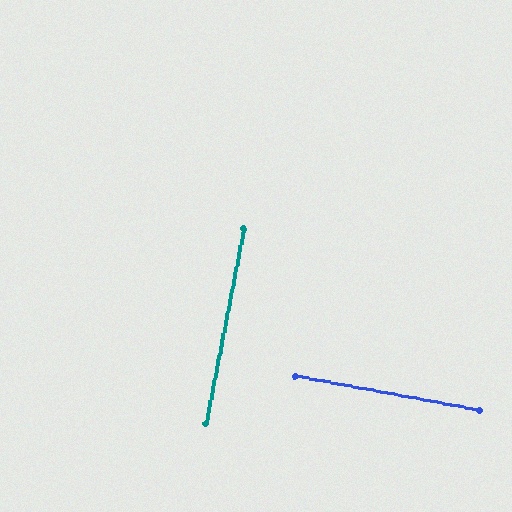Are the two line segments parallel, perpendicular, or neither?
Perpendicular — they meet at approximately 90°.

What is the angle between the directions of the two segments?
Approximately 90 degrees.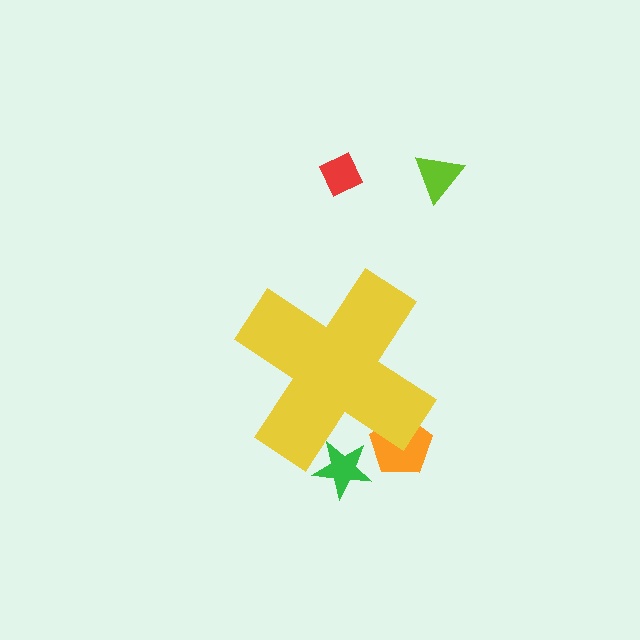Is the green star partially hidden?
Yes, the green star is partially hidden behind the yellow cross.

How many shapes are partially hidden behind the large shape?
2 shapes are partially hidden.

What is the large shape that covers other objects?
A yellow cross.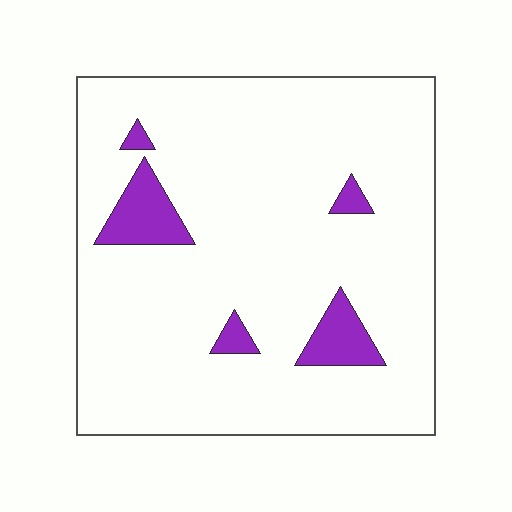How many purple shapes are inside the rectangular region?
5.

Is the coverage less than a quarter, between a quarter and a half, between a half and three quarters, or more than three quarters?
Less than a quarter.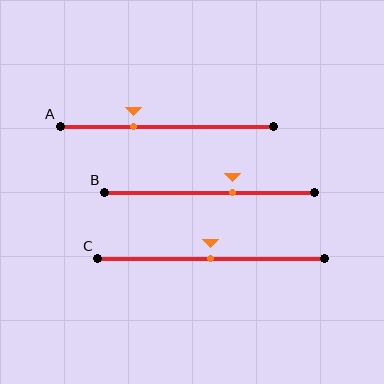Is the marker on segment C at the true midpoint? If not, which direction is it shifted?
Yes, the marker on segment C is at the true midpoint.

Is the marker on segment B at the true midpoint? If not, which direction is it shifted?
No, the marker on segment B is shifted to the right by about 11% of the segment length.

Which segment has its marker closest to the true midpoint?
Segment C has its marker closest to the true midpoint.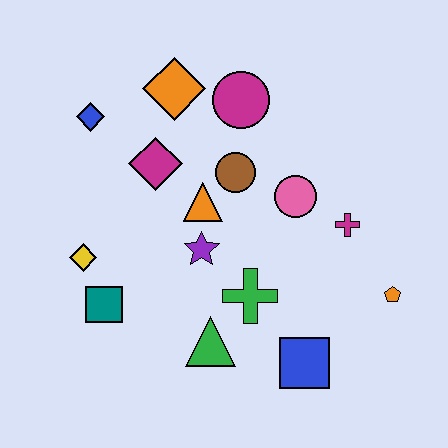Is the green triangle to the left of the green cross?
Yes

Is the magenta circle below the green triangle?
No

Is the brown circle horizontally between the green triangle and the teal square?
No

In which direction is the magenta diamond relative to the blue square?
The magenta diamond is above the blue square.